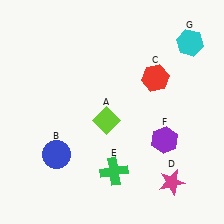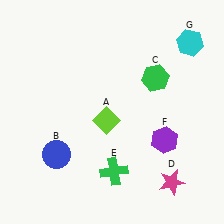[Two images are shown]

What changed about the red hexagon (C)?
In Image 1, C is red. In Image 2, it changed to green.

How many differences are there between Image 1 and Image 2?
There is 1 difference between the two images.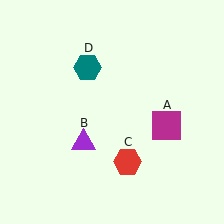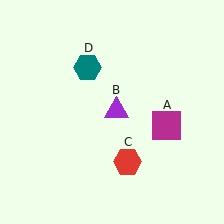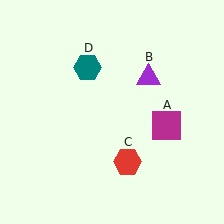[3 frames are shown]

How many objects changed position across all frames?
1 object changed position: purple triangle (object B).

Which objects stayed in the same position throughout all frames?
Magenta square (object A) and red hexagon (object C) and teal hexagon (object D) remained stationary.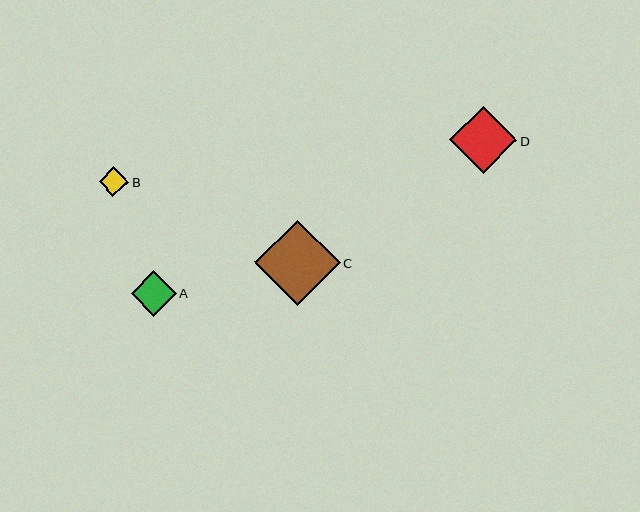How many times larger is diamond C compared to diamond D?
Diamond C is approximately 1.3 times the size of diamond D.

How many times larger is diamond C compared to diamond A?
Diamond C is approximately 1.9 times the size of diamond A.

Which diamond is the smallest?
Diamond B is the smallest with a size of approximately 30 pixels.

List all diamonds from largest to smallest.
From largest to smallest: C, D, A, B.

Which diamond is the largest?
Diamond C is the largest with a size of approximately 85 pixels.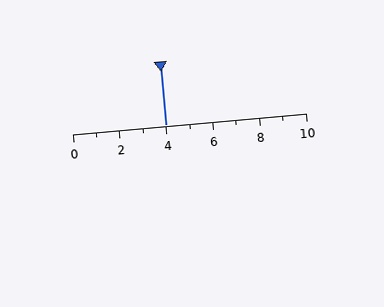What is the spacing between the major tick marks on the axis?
The major ticks are spaced 2 apart.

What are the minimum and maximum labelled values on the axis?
The axis runs from 0 to 10.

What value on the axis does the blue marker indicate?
The marker indicates approximately 4.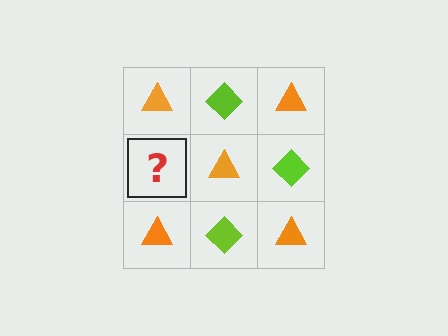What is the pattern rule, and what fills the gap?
The rule is that it alternates orange triangle and lime diamond in a checkerboard pattern. The gap should be filled with a lime diamond.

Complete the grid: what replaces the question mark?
The question mark should be replaced with a lime diamond.